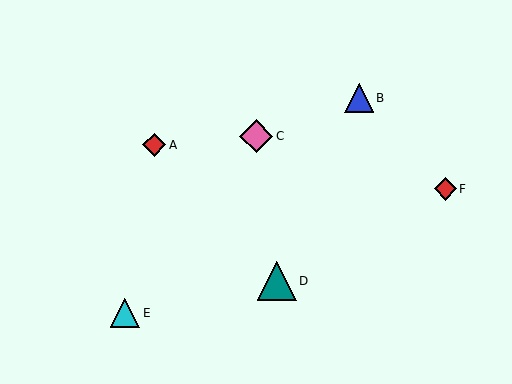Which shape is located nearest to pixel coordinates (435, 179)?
The red diamond (labeled F) at (445, 189) is nearest to that location.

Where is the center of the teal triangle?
The center of the teal triangle is at (277, 281).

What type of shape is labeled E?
Shape E is a cyan triangle.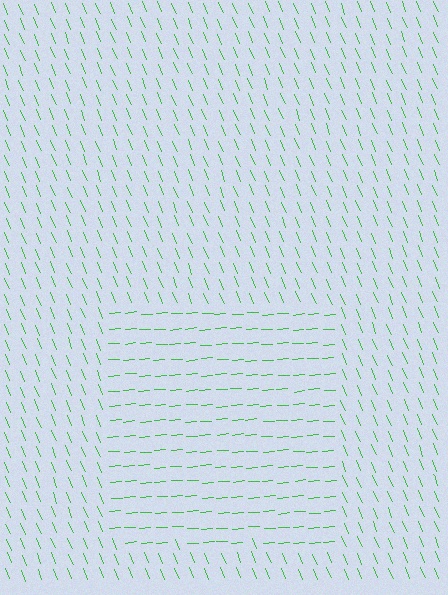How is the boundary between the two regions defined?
The boundary is defined purely by a change in line orientation (approximately 72 degrees difference). All lines are the same color and thickness.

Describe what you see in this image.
The image is filled with small green line segments. A rectangle region in the image has lines oriented differently from the surrounding lines, creating a visible texture boundary.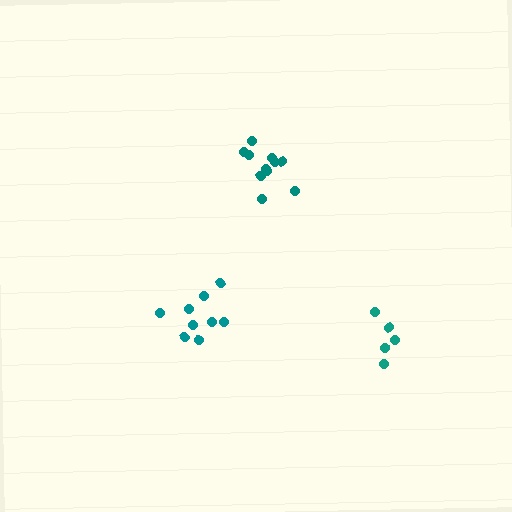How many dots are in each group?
Group 1: 11 dots, Group 2: 9 dots, Group 3: 5 dots (25 total).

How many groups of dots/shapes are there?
There are 3 groups.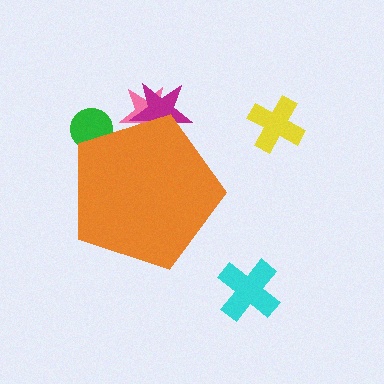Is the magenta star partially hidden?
Yes, the magenta star is partially hidden behind the orange pentagon.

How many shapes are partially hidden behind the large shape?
3 shapes are partially hidden.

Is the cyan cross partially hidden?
No, the cyan cross is fully visible.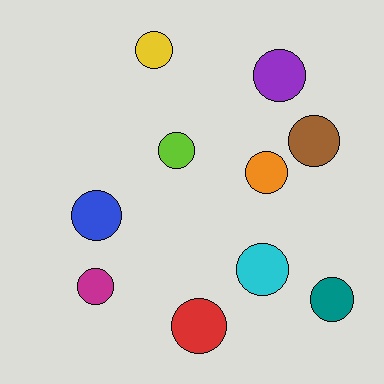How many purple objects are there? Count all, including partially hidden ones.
There is 1 purple object.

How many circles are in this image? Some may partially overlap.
There are 10 circles.